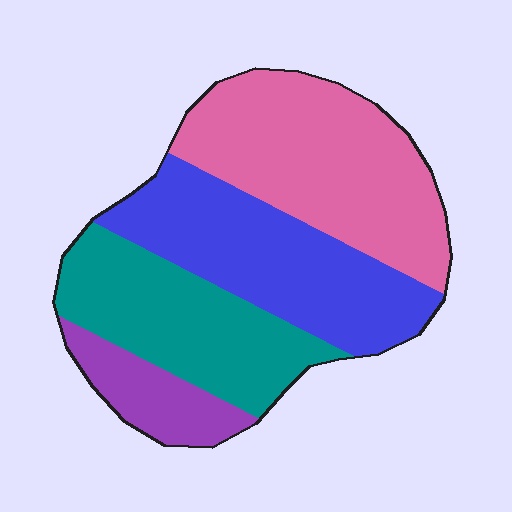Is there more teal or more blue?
Blue.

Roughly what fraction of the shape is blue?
Blue covers around 30% of the shape.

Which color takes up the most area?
Pink, at roughly 35%.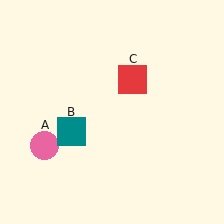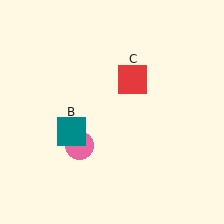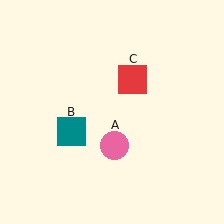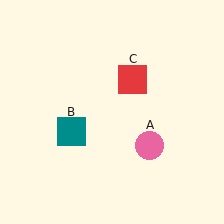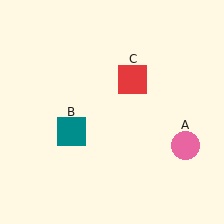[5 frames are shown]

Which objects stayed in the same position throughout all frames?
Teal square (object B) and red square (object C) remained stationary.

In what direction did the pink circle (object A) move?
The pink circle (object A) moved right.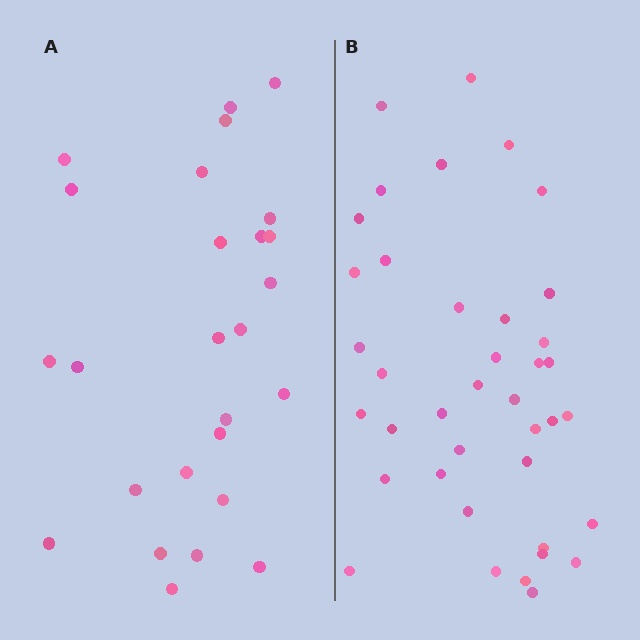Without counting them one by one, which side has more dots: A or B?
Region B (the right region) has more dots.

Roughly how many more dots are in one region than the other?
Region B has approximately 15 more dots than region A.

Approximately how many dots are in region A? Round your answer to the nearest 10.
About 30 dots. (The exact count is 26, which rounds to 30.)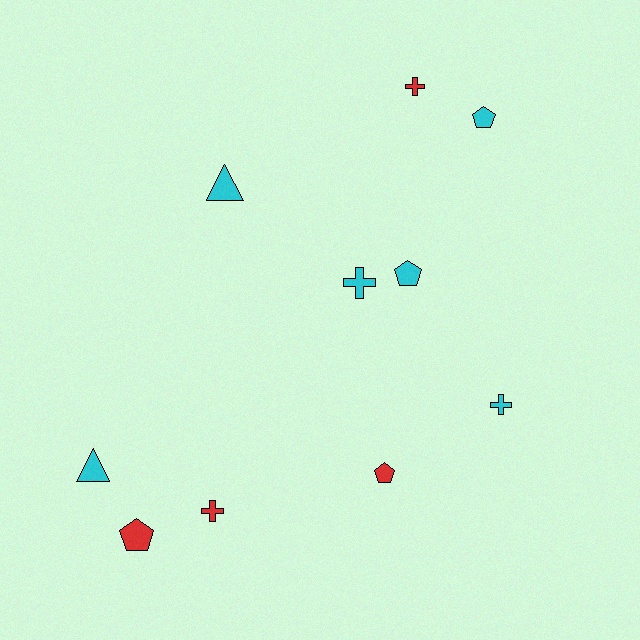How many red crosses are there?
There are 2 red crosses.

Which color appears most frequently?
Cyan, with 6 objects.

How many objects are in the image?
There are 10 objects.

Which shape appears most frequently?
Cross, with 4 objects.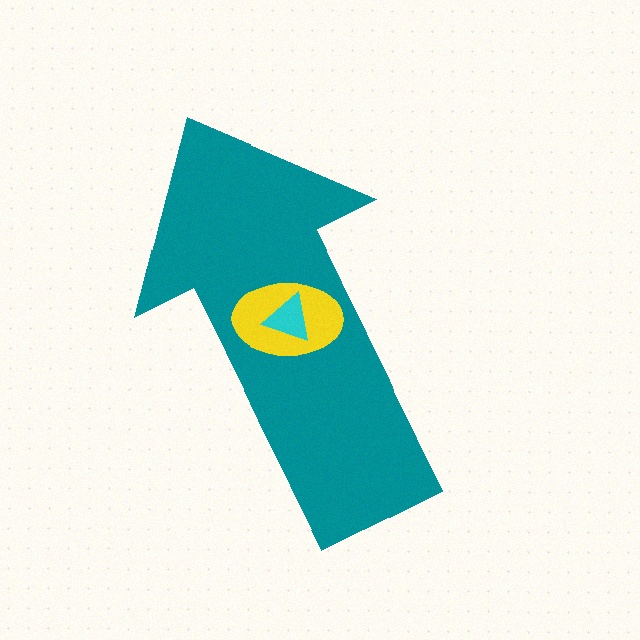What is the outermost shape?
The teal arrow.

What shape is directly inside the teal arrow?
The yellow ellipse.